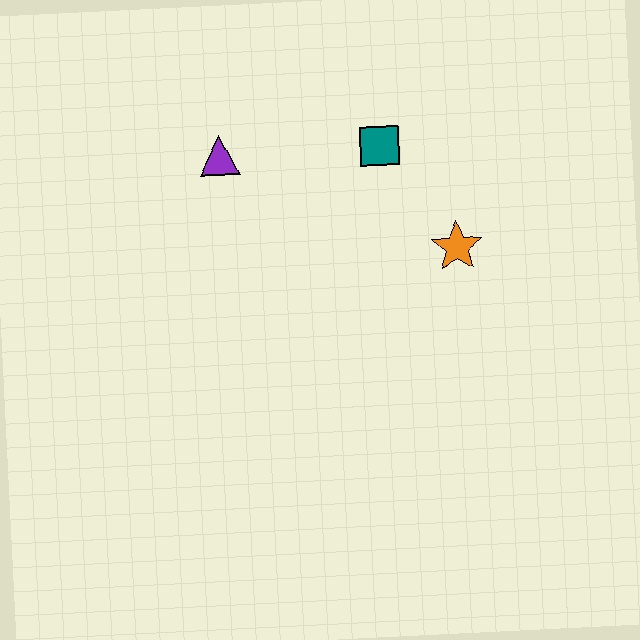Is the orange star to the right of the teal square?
Yes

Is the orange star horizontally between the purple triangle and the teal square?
No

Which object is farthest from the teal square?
The purple triangle is farthest from the teal square.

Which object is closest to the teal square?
The orange star is closest to the teal square.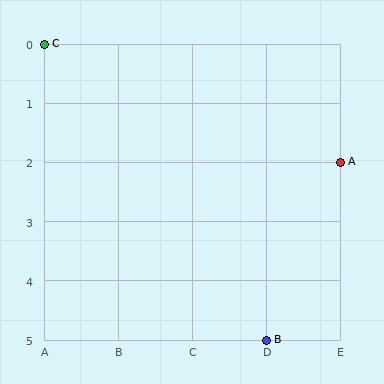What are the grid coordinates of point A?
Point A is at grid coordinates (E, 2).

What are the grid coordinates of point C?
Point C is at grid coordinates (A, 0).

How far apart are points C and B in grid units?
Points C and B are 3 columns and 5 rows apart (about 5.8 grid units diagonally).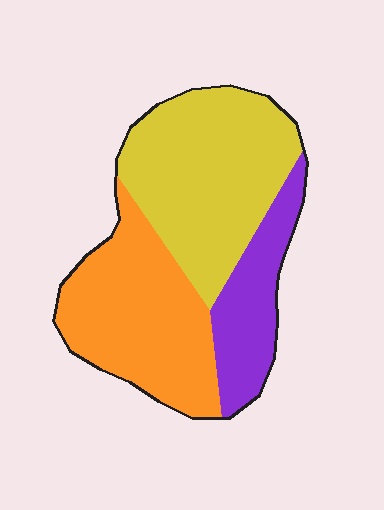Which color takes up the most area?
Yellow, at roughly 45%.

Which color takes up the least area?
Purple, at roughly 20%.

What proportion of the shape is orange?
Orange covers 37% of the shape.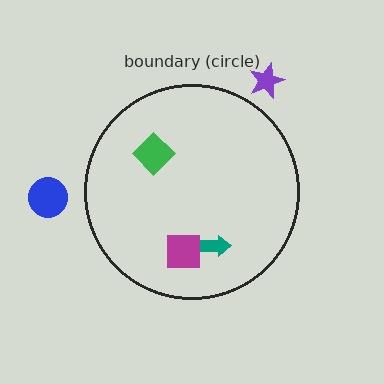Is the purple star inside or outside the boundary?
Outside.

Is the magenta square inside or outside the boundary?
Inside.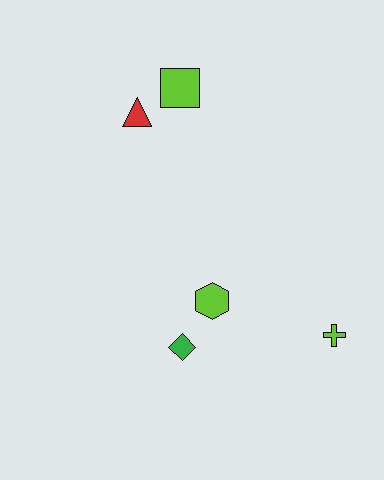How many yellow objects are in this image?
There are no yellow objects.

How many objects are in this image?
There are 5 objects.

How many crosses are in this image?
There is 1 cross.